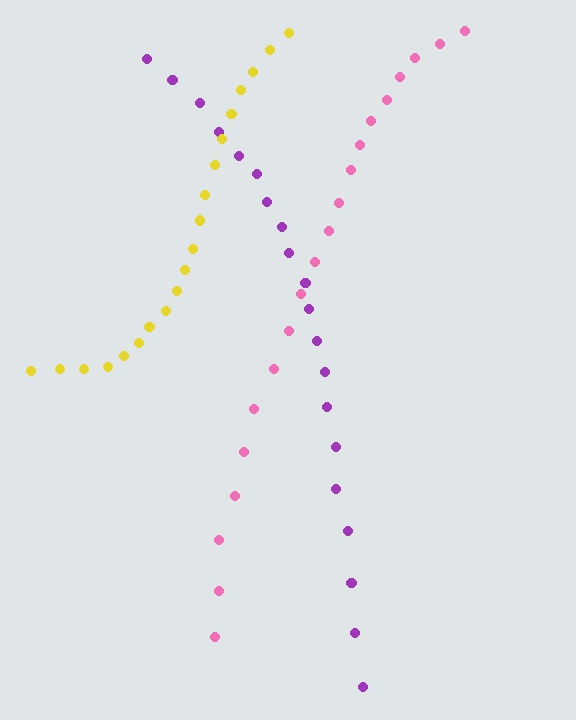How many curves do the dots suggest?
There are 3 distinct paths.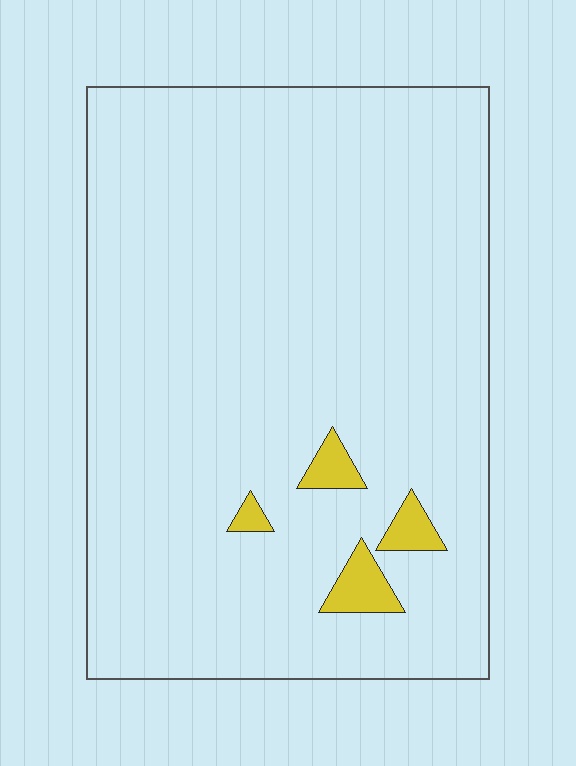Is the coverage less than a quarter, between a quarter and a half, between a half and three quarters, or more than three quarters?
Less than a quarter.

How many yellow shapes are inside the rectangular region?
4.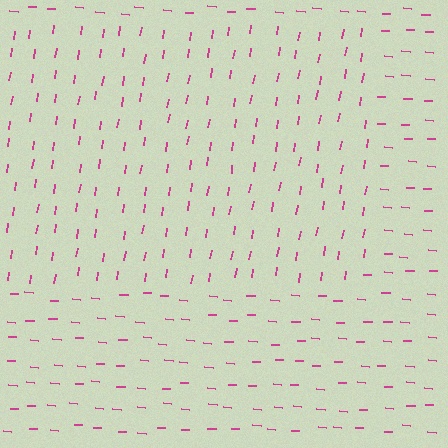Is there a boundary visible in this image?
Yes, there is a texture boundary formed by a change in line orientation.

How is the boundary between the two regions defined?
The boundary is defined purely by a change in line orientation (approximately 85 degrees difference). All lines are the same color and thickness.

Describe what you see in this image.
The image is filled with small magenta line segments. A rectangle region in the image has lines oriented differently from the surrounding lines, creating a visible texture boundary.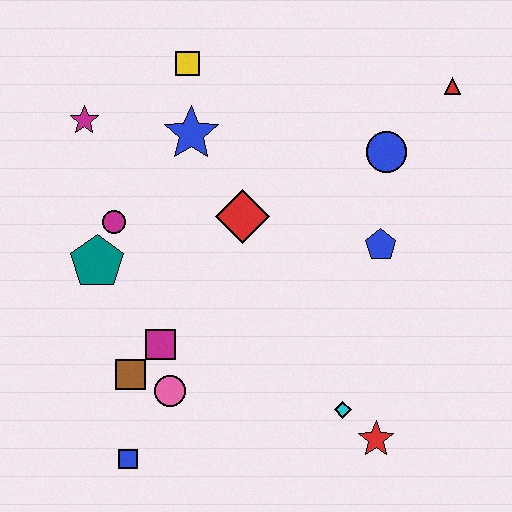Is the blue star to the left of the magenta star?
No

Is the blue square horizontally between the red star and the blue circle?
No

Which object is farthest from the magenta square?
The red triangle is farthest from the magenta square.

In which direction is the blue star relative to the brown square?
The blue star is above the brown square.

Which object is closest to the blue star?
The yellow square is closest to the blue star.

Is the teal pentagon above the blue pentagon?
No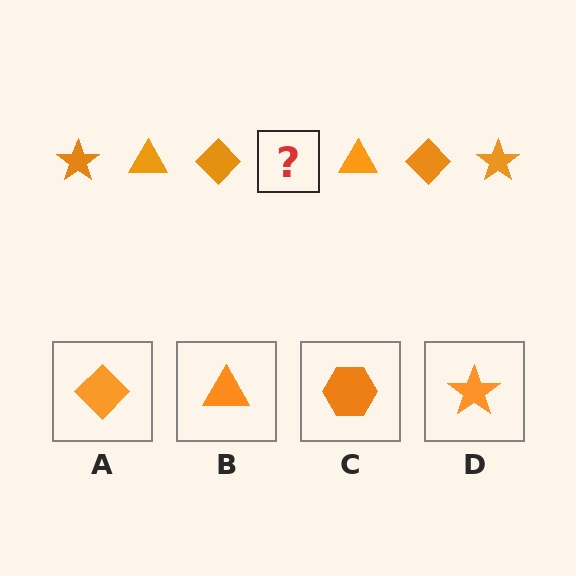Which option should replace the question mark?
Option D.